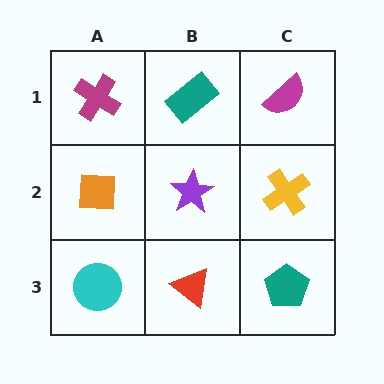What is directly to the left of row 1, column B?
A magenta cross.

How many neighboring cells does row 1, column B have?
3.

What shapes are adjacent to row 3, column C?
A yellow cross (row 2, column C), a red triangle (row 3, column B).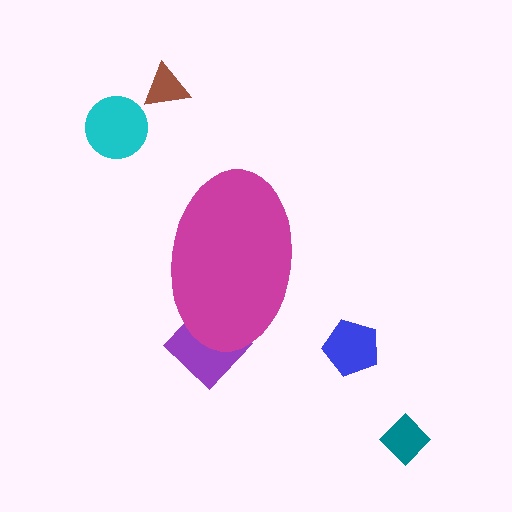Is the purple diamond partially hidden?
Yes, the purple diamond is partially hidden behind the magenta ellipse.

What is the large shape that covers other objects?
A magenta ellipse.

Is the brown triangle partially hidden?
No, the brown triangle is fully visible.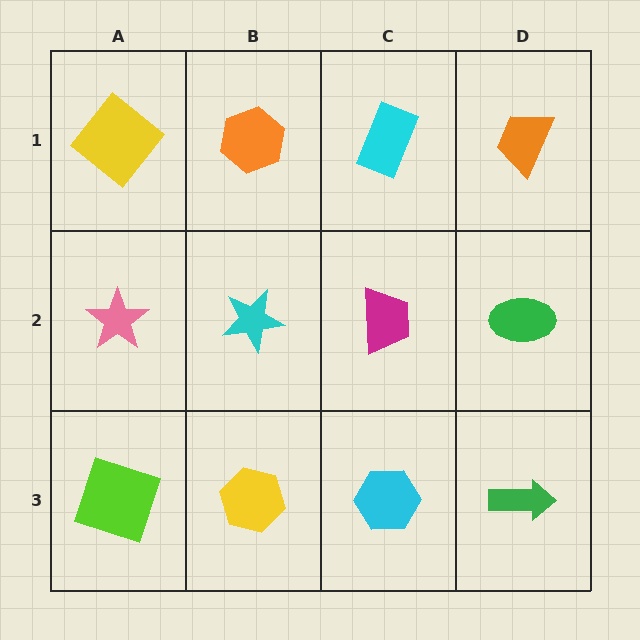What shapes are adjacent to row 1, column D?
A green ellipse (row 2, column D), a cyan rectangle (row 1, column C).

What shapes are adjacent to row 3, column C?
A magenta trapezoid (row 2, column C), a yellow hexagon (row 3, column B), a green arrow (row 3, column D).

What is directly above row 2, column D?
An orange trapezoid.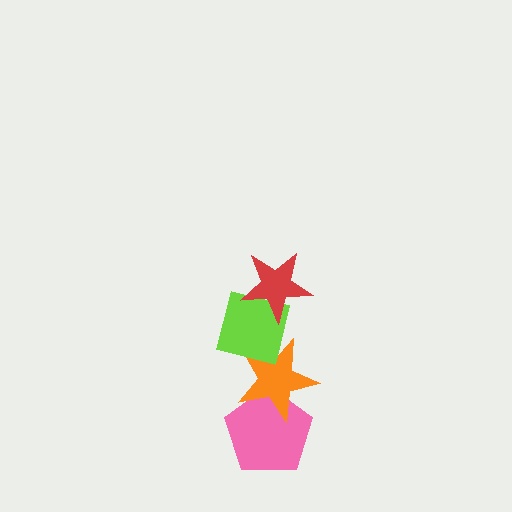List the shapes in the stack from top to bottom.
From top to bottom: the red star, the lime square, the orange star, the pink pentagon.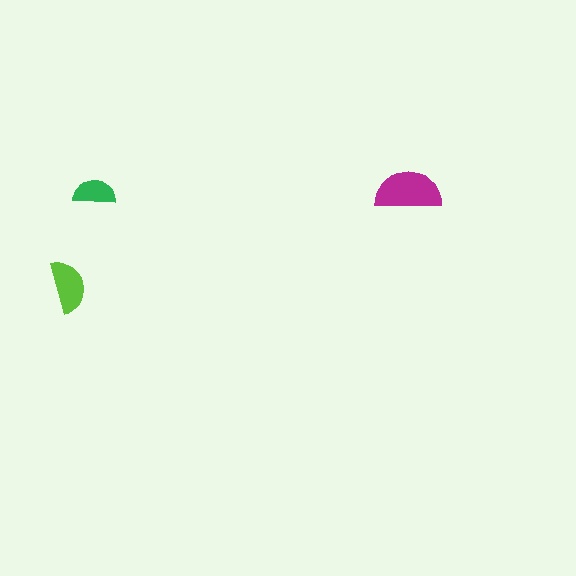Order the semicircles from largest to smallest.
the magenta one, the lime one, the green one.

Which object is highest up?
The magenta semicircle is topmost.